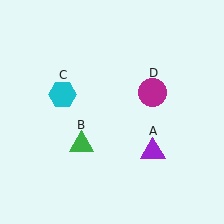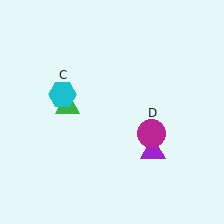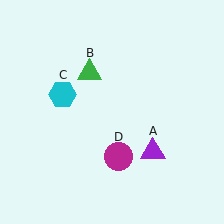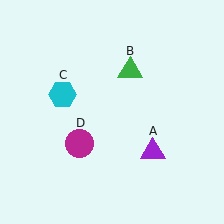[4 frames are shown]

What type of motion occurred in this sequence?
The green triangle (object B), magenta circle (object D) rotated clockwise around the center of the scene.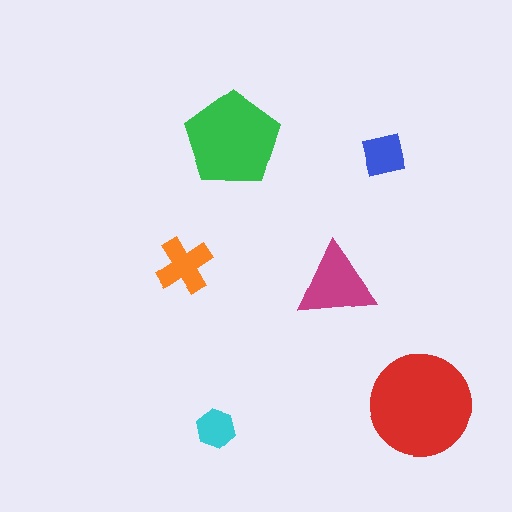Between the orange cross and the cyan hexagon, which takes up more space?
The orange cross.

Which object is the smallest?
The cyan hexagon.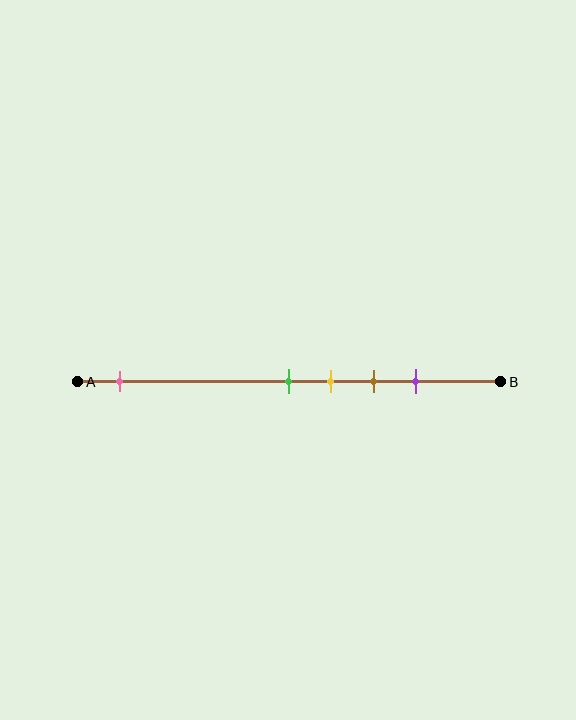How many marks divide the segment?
There are 5 marks dividing the segment.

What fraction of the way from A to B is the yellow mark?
The yellow mark is approximately 60% (0.6) of the way from A to B.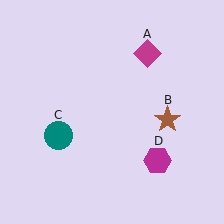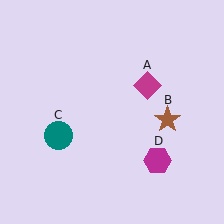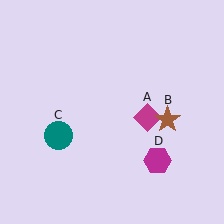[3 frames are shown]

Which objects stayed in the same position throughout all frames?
Brown star (object B) and teal circle (object C) and magenta hexagon (object D) remained stationary.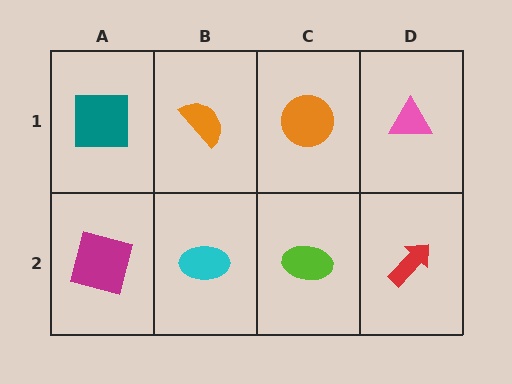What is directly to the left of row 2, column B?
A magenta square.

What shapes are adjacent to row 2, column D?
A pink triangle (row 1, column D), a lime ellipse (row 2, column C).